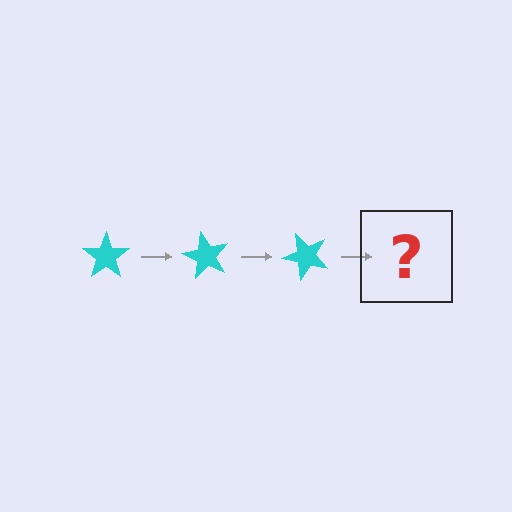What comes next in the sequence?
The next element should be a cyan star rotated 180 degrees.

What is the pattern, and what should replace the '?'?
The pattern is that the star rotates 60 degrees each step. The '?' should be a cyan star rotated 180 degrees.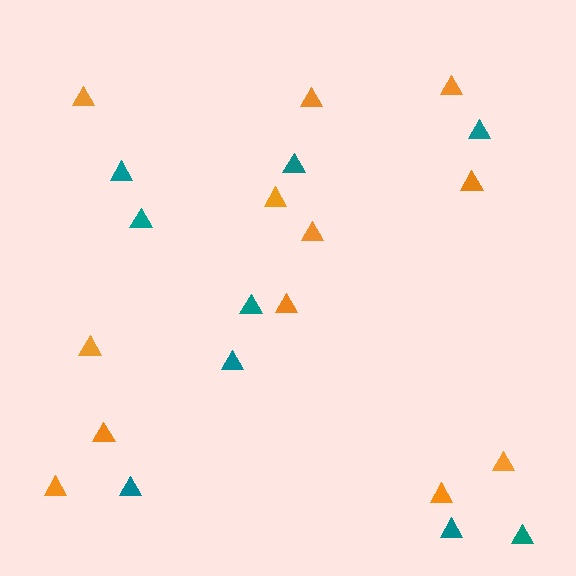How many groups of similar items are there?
There are 2 groups: one group of orange triangles (12) and one group of teal triangles (9).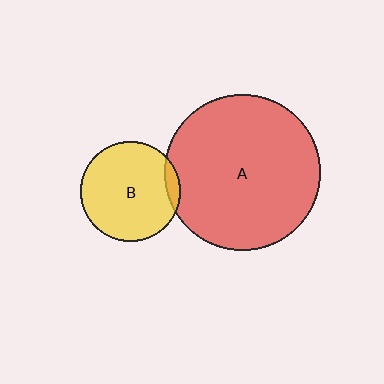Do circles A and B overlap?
Yes.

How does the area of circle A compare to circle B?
Approximately 2.4 times.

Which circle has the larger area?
Circle A (red).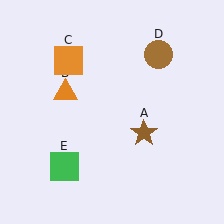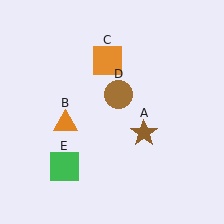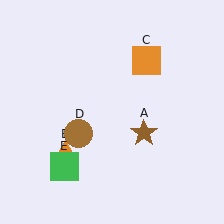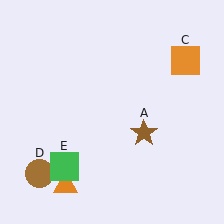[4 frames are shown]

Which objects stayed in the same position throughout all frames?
Brown star (object A) and green square (object E) remained stationary.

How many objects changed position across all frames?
3 objects changed position: orange triangle (object B), orange square (object C), brown circle (object D).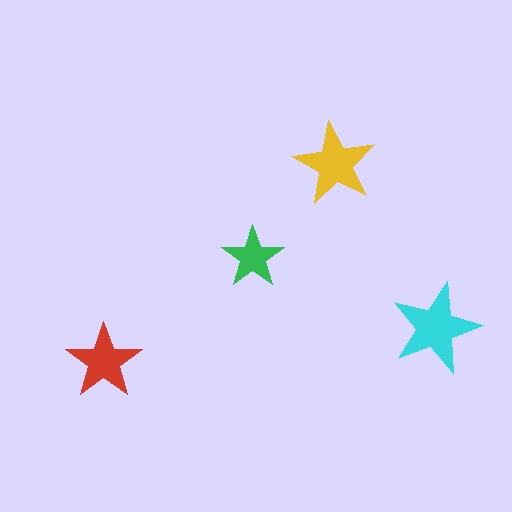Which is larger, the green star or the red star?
The red one.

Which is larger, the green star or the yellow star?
The yellow one.